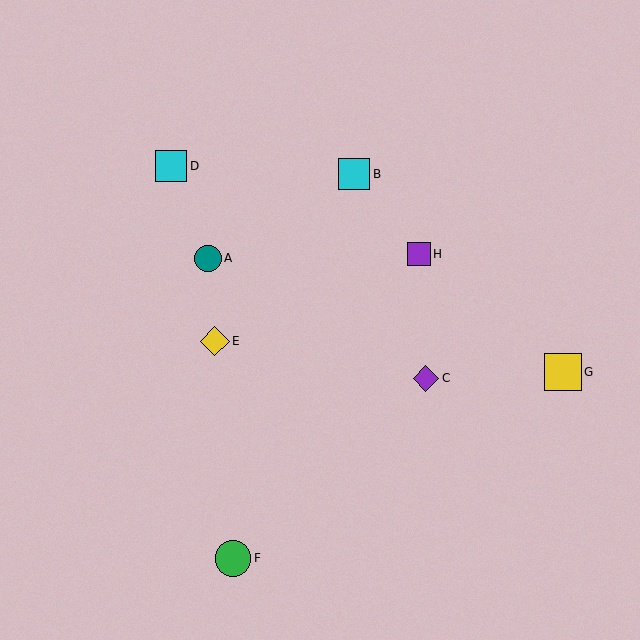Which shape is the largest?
The yellow square (labeled G) is the largest.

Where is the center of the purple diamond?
The center of the purple diamond is at (426, 378).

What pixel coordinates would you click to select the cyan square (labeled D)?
Click at (171, 166) to select the cyan square D.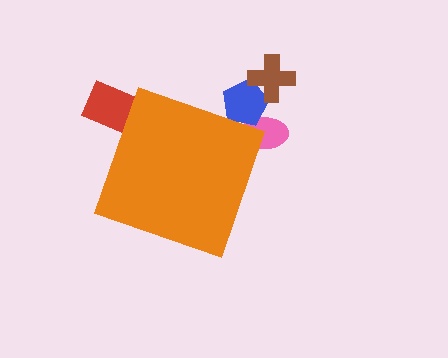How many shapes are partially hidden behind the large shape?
3 shapes are partially hidden.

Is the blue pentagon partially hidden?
Yes, the blue pentagon is partially hidden behind the orange diamond.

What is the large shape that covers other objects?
An orange diamond.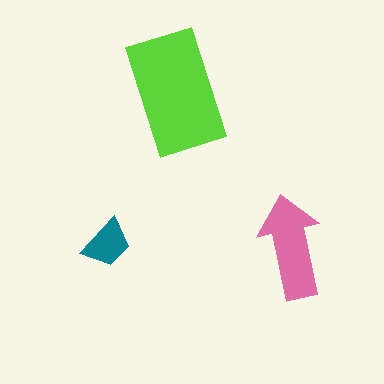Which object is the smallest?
The teal trapezoid.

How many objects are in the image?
There are 3 objects in the image.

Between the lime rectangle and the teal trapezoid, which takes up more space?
The lime rectangle.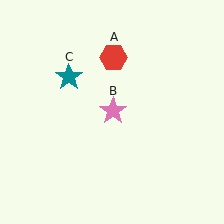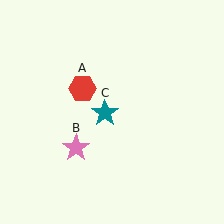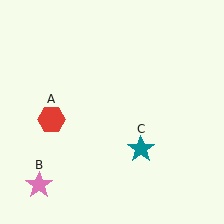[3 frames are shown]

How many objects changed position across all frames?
3 objects changed position: red hexagon (object A), pink star (object B), teal star (object C).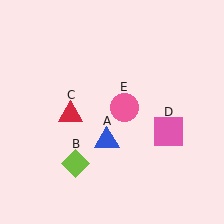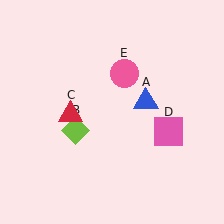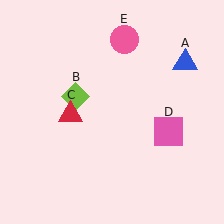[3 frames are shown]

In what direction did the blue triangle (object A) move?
The blue triangle (object A) moved up and to the right.